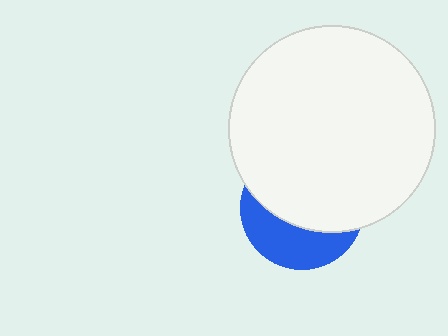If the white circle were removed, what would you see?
You would see the complete blue circle.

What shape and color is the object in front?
The object in front is a white circle.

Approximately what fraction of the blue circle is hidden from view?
Roughly 63% of the blue circle is hidden behind the white circle.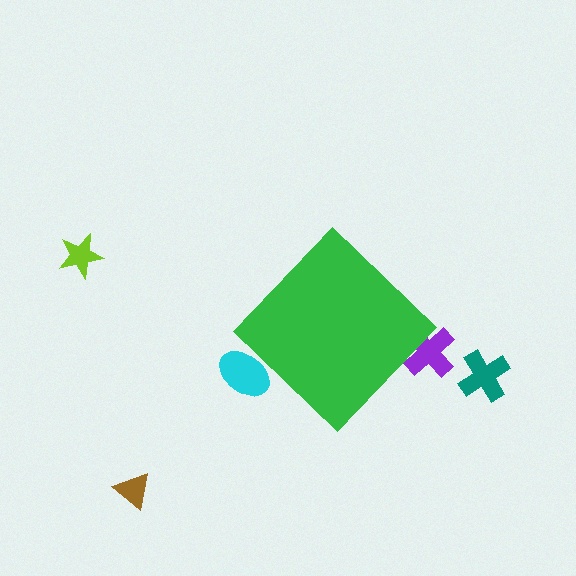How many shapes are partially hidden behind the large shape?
2 shapes are partially hidden.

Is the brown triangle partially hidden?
No, the brown triangle is fully visible.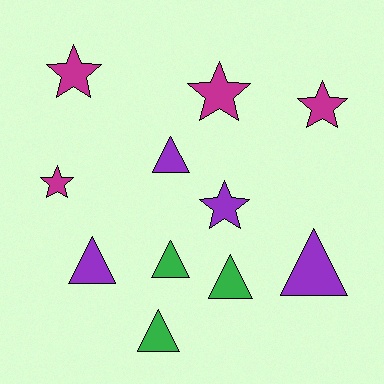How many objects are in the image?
There are 11 objects.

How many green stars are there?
There are no green stars.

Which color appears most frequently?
Purple, with 4 objects.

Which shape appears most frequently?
Triangle, with 6 objects.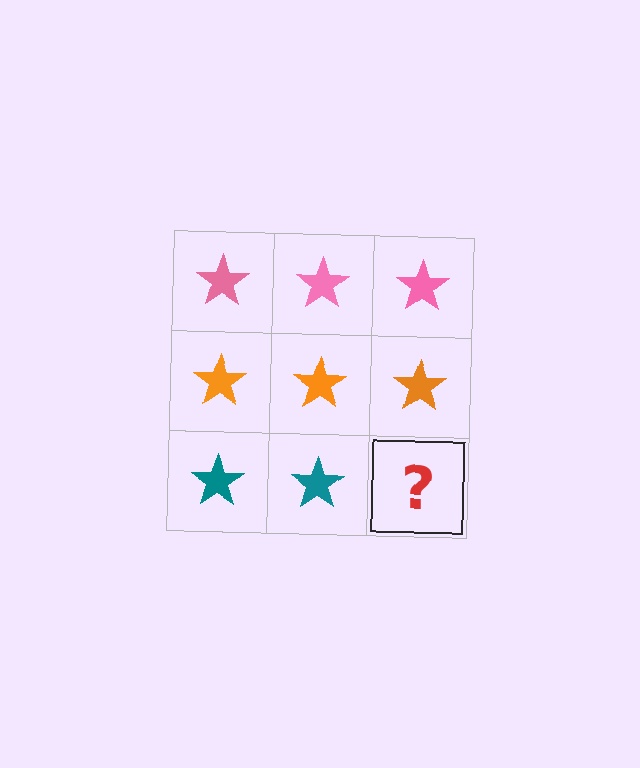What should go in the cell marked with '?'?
The missing cell should contain a teal star.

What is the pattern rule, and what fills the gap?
The rule is that each row has a consistent color. The gap should be filled with a teal star.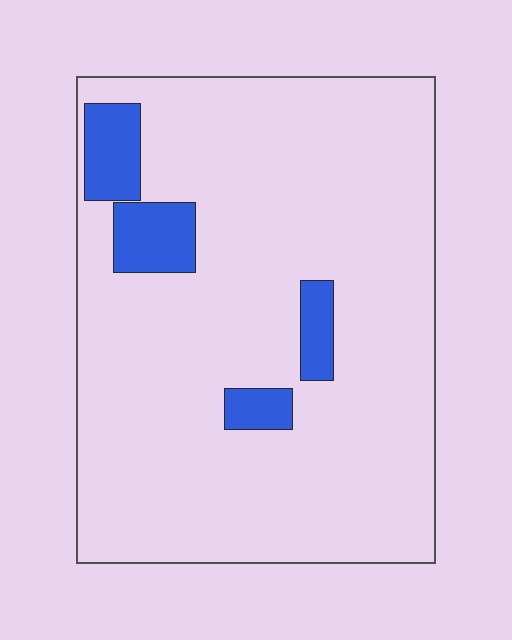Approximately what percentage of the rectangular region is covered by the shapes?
Approximately 10%.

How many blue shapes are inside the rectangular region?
4.